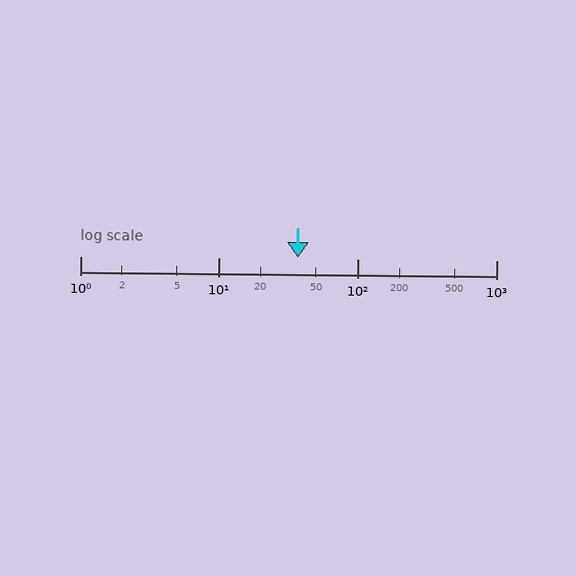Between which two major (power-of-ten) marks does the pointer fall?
The pointer is between 10 and 100.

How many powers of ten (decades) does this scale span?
The scale spans 3 decades, from 1 to 1000.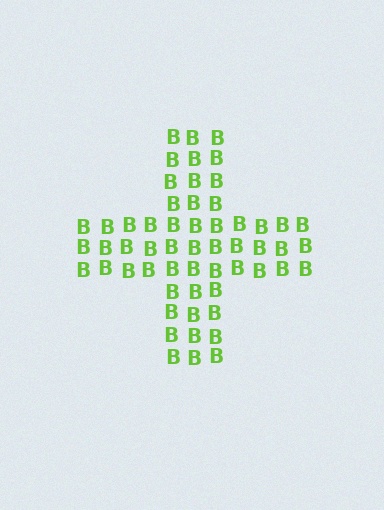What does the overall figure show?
The overall figure shows a cross.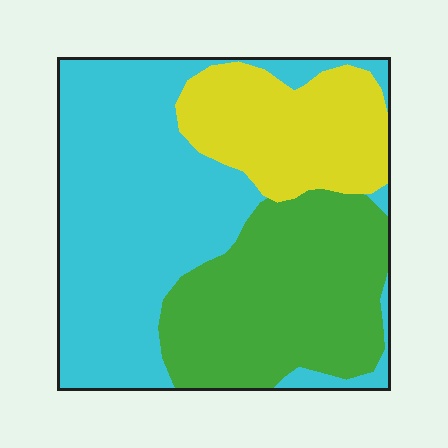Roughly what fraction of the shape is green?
Green covers around 30% of the shape.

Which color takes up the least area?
Yellow, at roughly 20%.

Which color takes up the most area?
Cyan, at roughly 50%.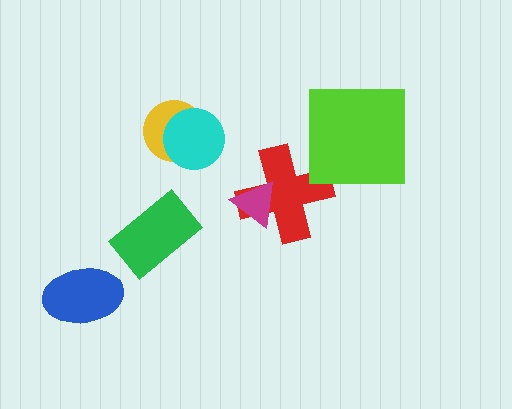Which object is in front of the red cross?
The magenta triangle is in front of the red cross.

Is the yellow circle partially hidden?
Yes, it is partially covered by another shape.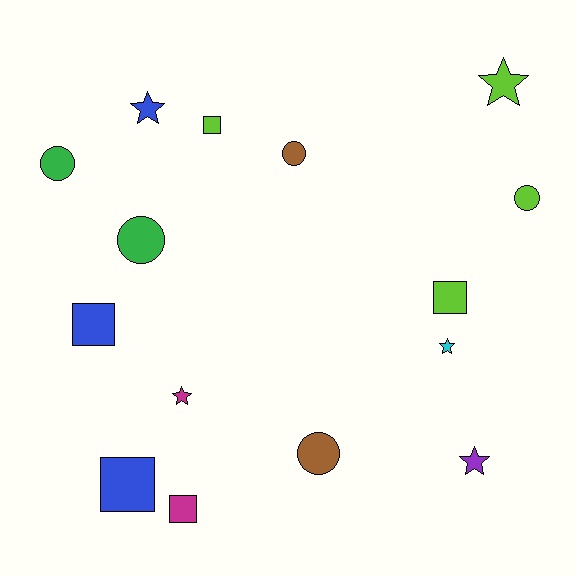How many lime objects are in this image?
There are 4 lime objects.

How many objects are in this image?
There are 15 objects.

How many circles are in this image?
There are 5 circles.